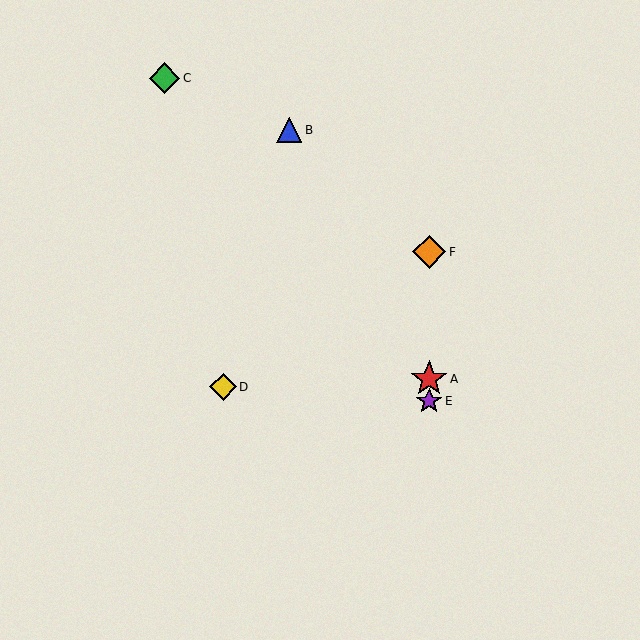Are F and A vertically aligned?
Yes, both are at x≈429.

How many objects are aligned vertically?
3 objects (A, E, F) are aligned vertically.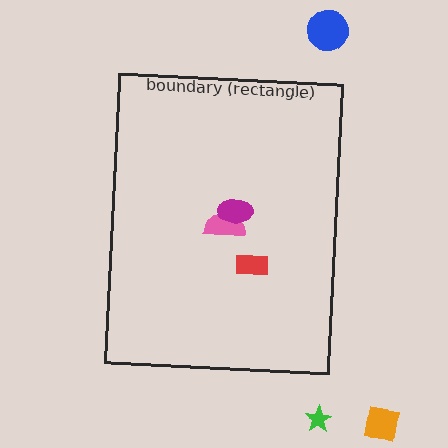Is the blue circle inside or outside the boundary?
Outside.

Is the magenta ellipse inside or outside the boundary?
Inside.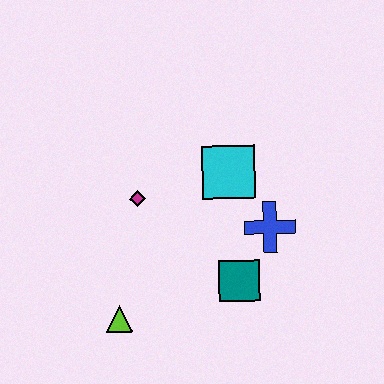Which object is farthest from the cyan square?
The lime triangle is farthest from the cyan square.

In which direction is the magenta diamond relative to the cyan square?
The magenta diamond is to the left of the cyan square.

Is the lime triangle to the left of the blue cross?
Yes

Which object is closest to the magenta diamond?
The cyan square is closest to the magenta diamond.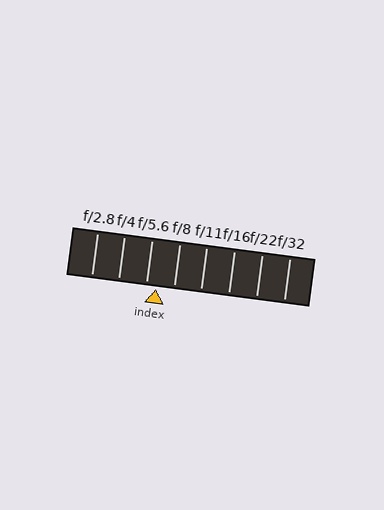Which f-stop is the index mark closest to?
The index mark is closest to f/5.6.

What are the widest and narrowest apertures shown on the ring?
The widest aperture shown is f/2.8 and the narrowest is f/32.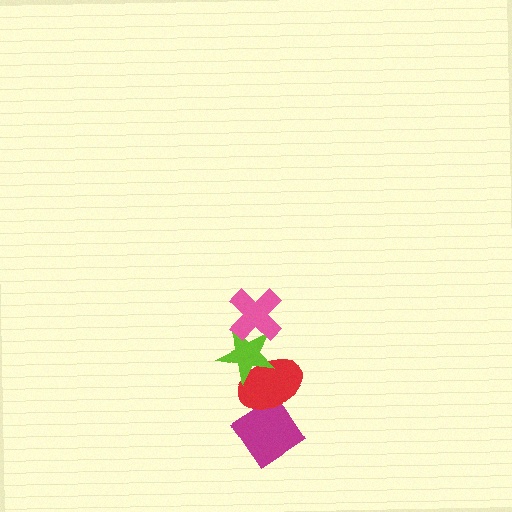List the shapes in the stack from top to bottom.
From top to bottom: the pink cross, the lime star, the red ellipse, the magenta diamond.